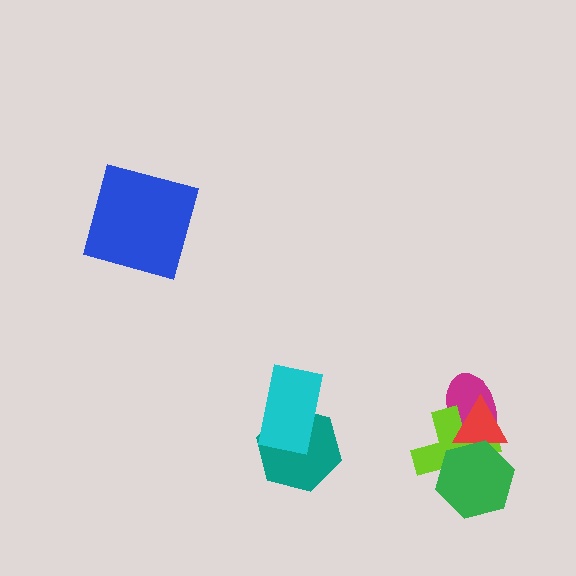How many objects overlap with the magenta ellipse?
2 objects overlap with the magenta ellipse.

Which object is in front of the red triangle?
The green hexagon is in front of the red triangle.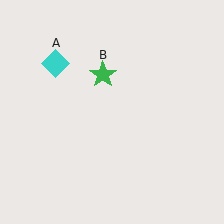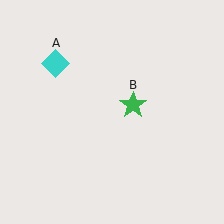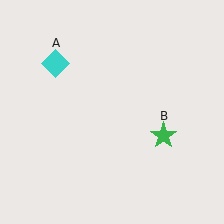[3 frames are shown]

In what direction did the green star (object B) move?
The green star (object B) moved down and to the right.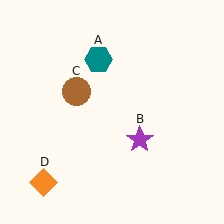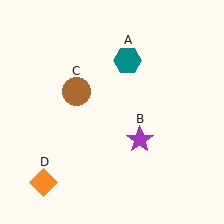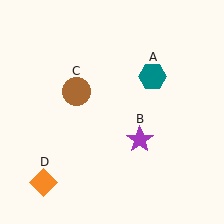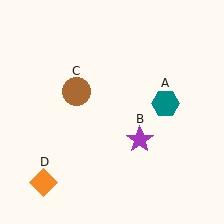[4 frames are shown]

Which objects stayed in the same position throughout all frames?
Purple star (object B) and brown circle (object C) and orange diamond (object D) remained stationary.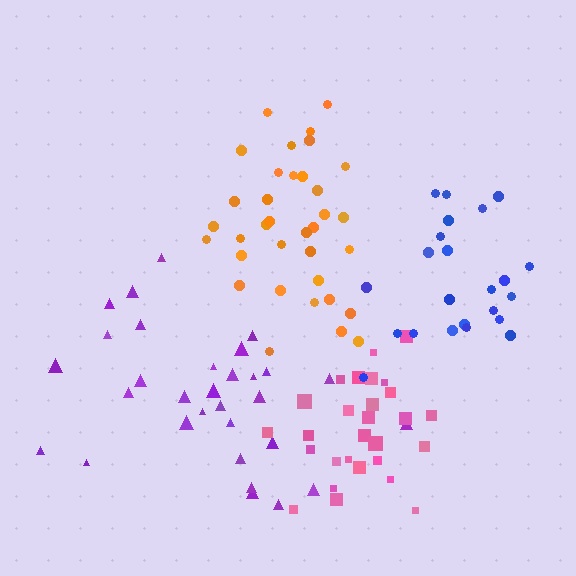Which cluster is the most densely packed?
Orange.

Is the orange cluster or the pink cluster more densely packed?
Orange.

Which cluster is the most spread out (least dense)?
Purple.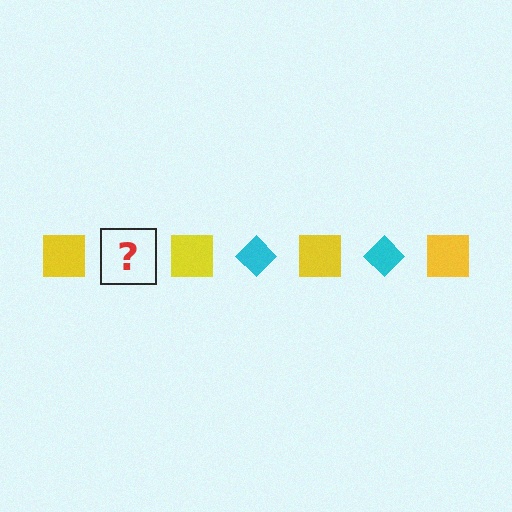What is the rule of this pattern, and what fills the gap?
The rule is that the pattern alternates between yellow square and cyan diamond. The gap should be filled with a cyan diamond.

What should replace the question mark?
The question mark should be replaced with a cyan diamond.